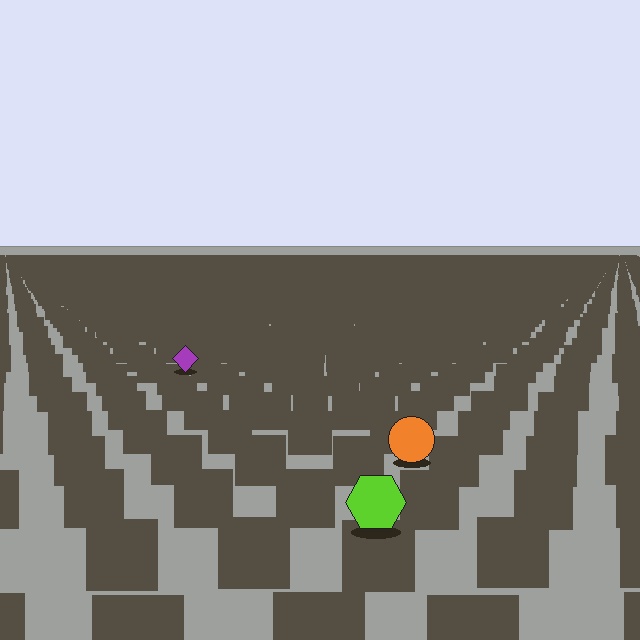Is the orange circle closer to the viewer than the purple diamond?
Yes. The orange circle is closer — you can tell from the texture gradient: the ground texture is coarser near it.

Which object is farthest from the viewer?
The purple diamond is farthest from the viewer. It appears smaller and the ground texture around it is denser.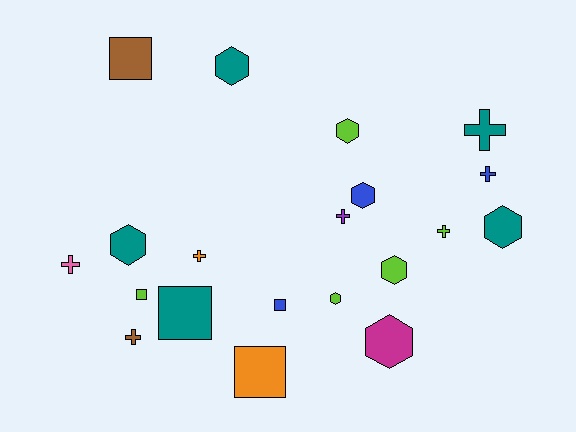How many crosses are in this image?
There are 7 crosses.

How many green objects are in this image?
There are no green objects.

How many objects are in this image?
There are 20 objects.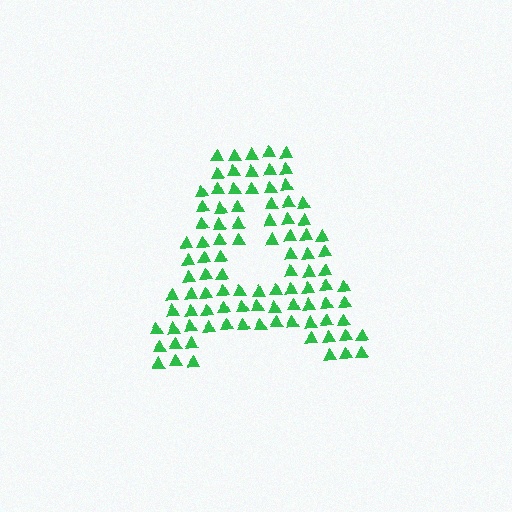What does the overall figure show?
The overall figure shows the letter A.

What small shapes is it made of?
It is made of small triangles.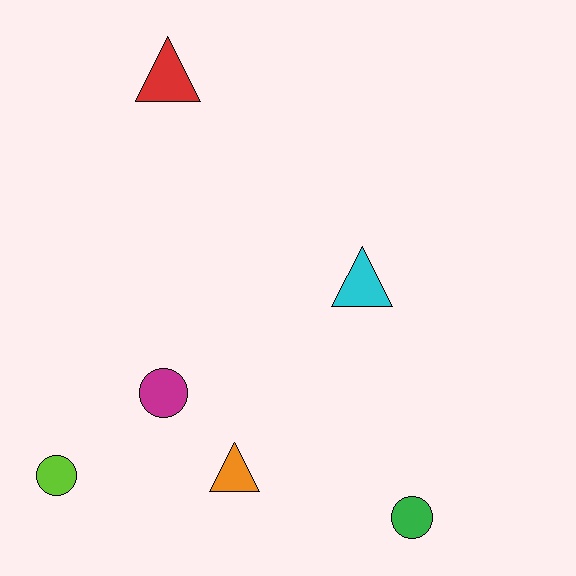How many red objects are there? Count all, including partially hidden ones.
There is 1 red object.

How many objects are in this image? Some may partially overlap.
There are 6 objects.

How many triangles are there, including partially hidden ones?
There are 3 triangles.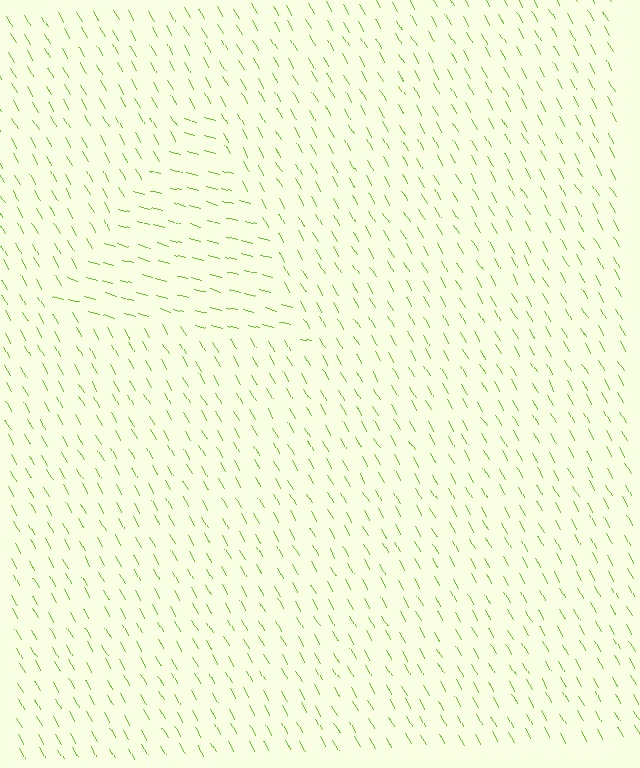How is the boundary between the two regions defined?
The boundary is defined purely by a change in line orientation (approximately 45 degrees difference). All lines are the same color and thickness.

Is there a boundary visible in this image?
Yes, there is a texture boundary formed by a change in line orientation.